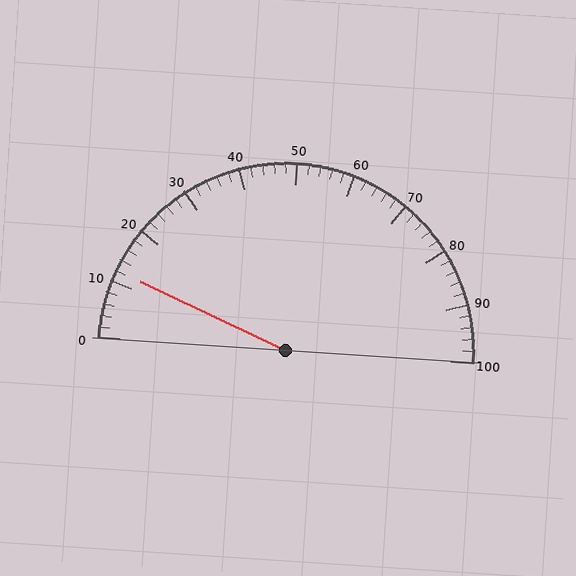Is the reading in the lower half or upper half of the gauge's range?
The reading is in the lower half of the range (0 to 100).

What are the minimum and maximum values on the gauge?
The gauge ranges from 0 to 100.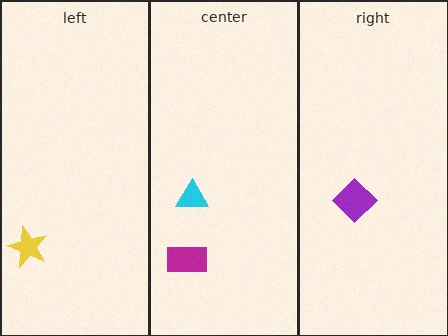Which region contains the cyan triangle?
The center region.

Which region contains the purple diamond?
The right region.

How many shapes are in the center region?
2.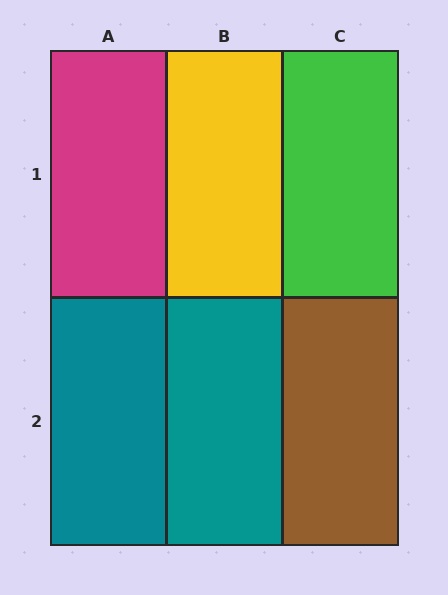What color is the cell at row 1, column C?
Green.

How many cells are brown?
1 cell is brown.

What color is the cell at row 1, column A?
Magenta.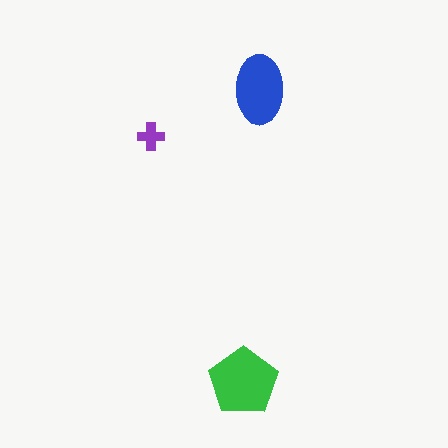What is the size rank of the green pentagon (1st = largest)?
1st.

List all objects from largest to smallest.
The green pentagon, the blue ellipse, the purple cross.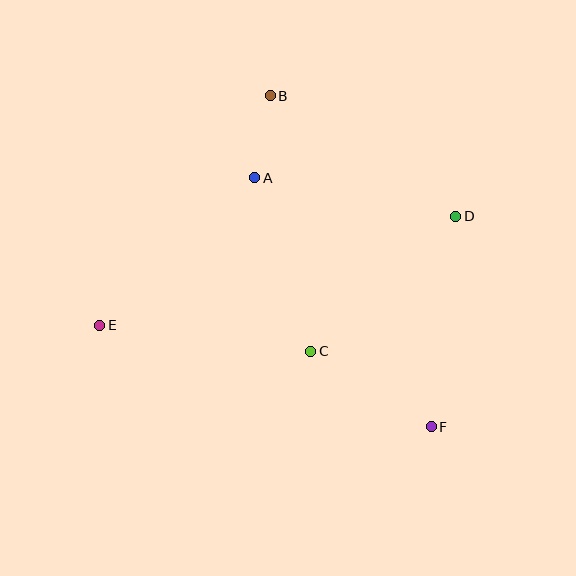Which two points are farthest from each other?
Points D and E are farthest from each other.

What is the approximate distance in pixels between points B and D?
The distance between B and D is approximately 221 pixels.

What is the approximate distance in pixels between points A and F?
The distance between A and F is approximately 305 pixels.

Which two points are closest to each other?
Points A and B are closest to each other.